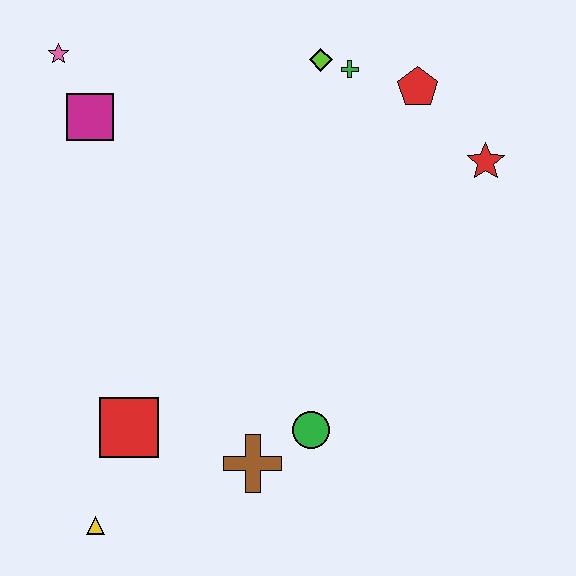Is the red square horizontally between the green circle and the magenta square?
Yes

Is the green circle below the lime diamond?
Yes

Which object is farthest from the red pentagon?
The yellow triangle is farthest from the red pentagon.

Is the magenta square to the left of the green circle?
Yes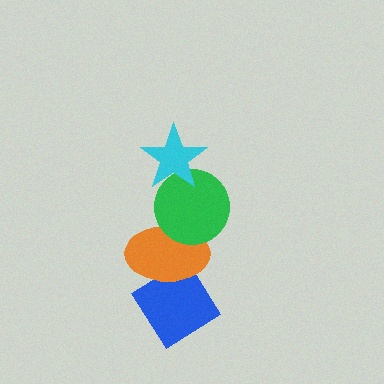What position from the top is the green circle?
The green circle is 2nd from the top.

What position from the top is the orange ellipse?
The orange ellipse is 3rd from the top.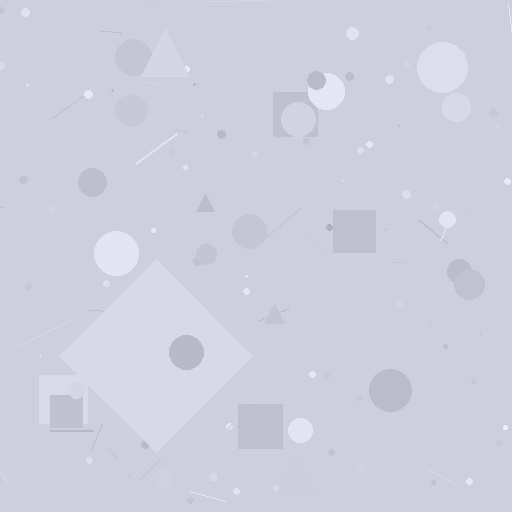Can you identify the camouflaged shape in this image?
The camouflaged shape is a diamond.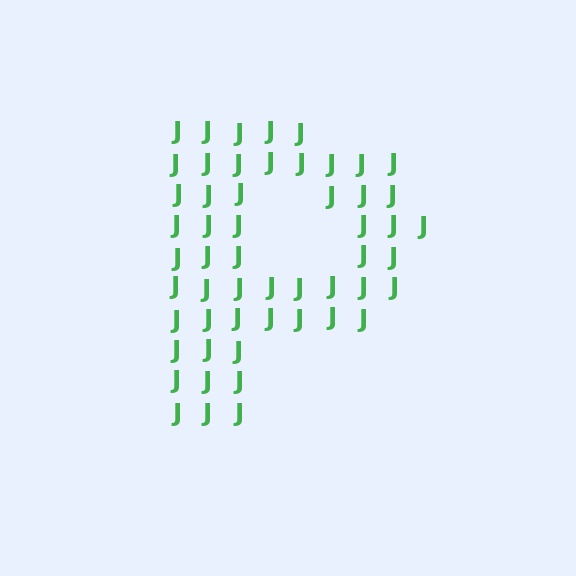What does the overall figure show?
The overall figure shows the letter P.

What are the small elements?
The small elements are letter J's.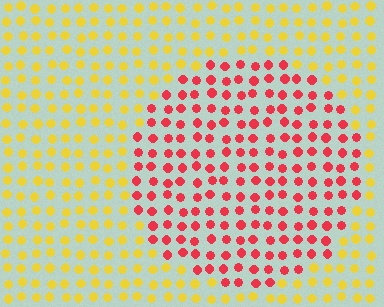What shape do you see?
I see a circle.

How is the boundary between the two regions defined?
The boundary is defined purely by a slight shift in hue (about 59 degrees). Spacing, size, and orientation are identical on both sides.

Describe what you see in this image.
The image is filled with small yellow elements in a uniform arrangement. A circle-shaped region is visible where the elements are tinted to a slightly different hue, forming a subtle color boundary.